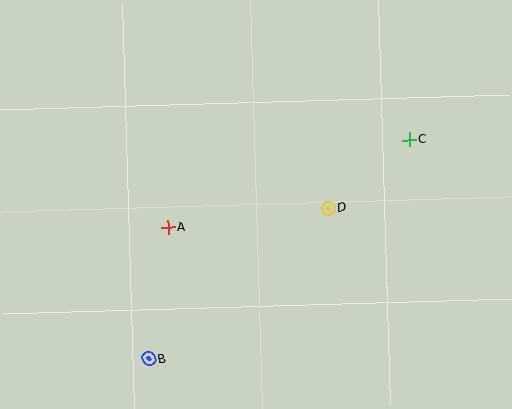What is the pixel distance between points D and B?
The distance between D and B is 235 pixels.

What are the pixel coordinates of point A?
Point A is at (168, 227).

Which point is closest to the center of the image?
Point D at (328, 208) is closest to the center.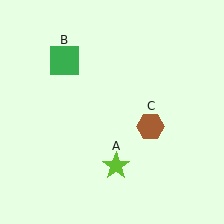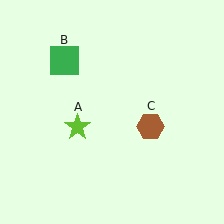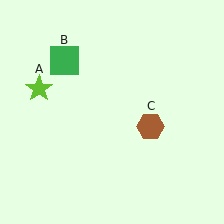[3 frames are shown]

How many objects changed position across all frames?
1 object changed position: lime star (object A).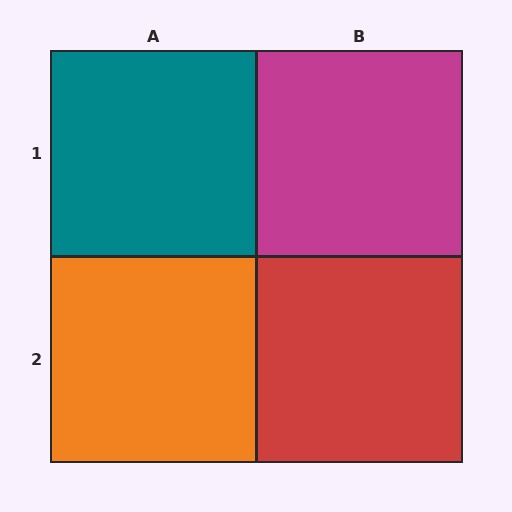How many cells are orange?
1 cell is orange.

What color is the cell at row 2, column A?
Orange.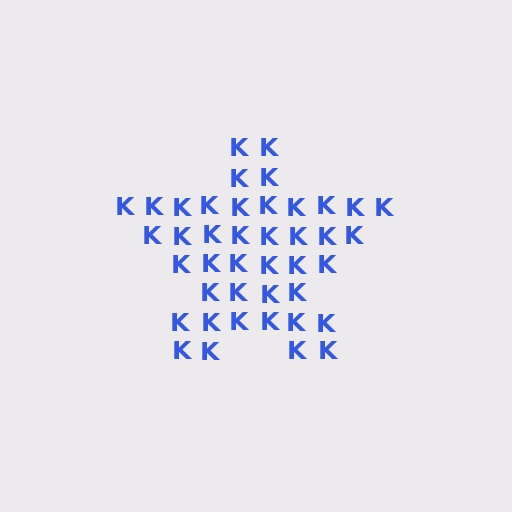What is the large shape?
The large shape is a star.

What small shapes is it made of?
It is made of small letter K's.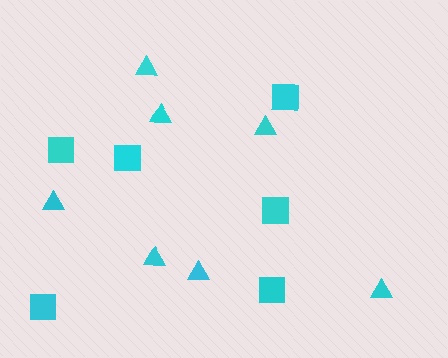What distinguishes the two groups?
There are 2 groups: one group of triangles (7) and one group of squares (6).